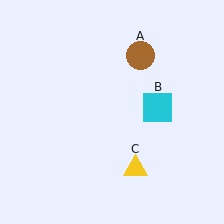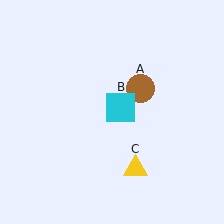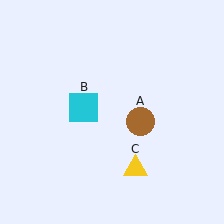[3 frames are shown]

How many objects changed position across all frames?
2 objects changed position: brown circle (object A), cyan square (object B).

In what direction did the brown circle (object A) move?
The brown circle (object A) moved down.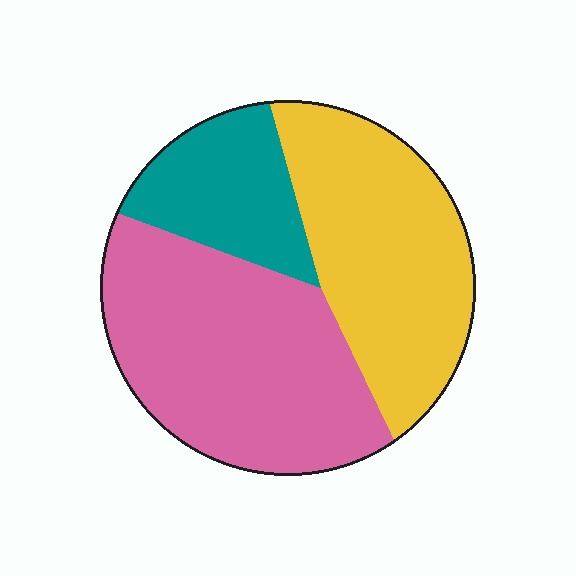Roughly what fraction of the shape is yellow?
Yellow covers roughly 35% of the shape.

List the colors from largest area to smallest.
From largest to smallest: pink, yellow, teal.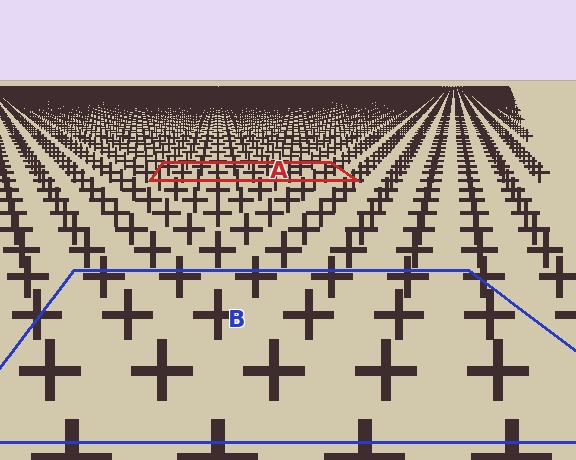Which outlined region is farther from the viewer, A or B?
Region A is farther from the viewer — the texture elements inside it appear smaller and more densely packed.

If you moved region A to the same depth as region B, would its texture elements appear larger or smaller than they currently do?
They would appear larger. At a closer depth, the same texture elements are projected at a bigger on-screen size.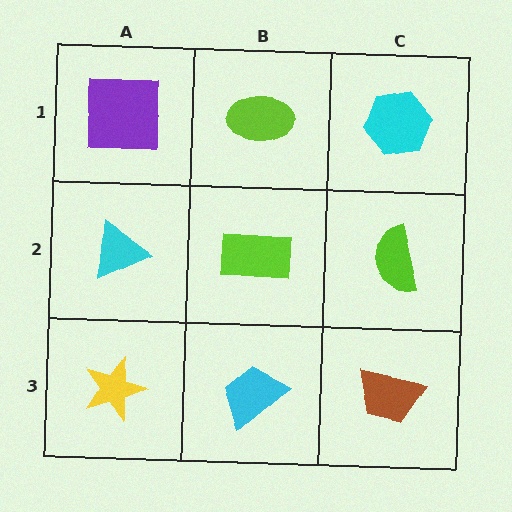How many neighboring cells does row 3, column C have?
2.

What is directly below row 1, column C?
A lime semicircle.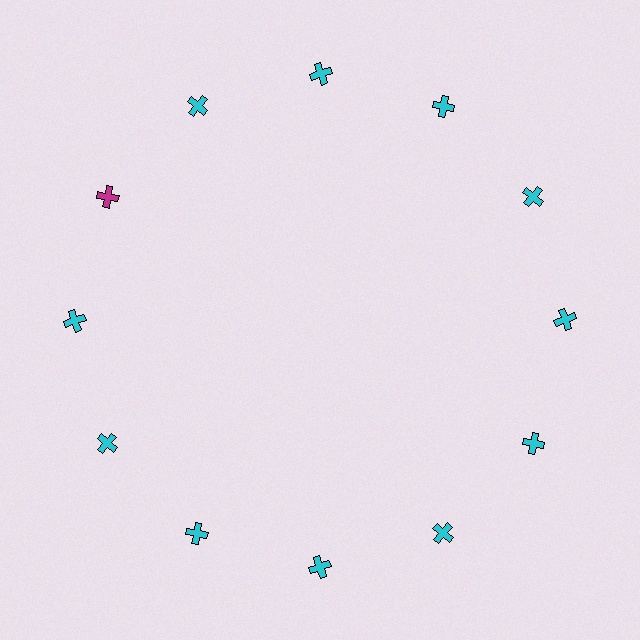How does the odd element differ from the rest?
It has a different color: magenta instead of cyan.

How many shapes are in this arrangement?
There are 12 shapes arranged in a ring pattern.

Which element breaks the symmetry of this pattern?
The magenta cross at roughly the 10 o'clock position breaks the symmetry. All other shapes are cyan crosses.